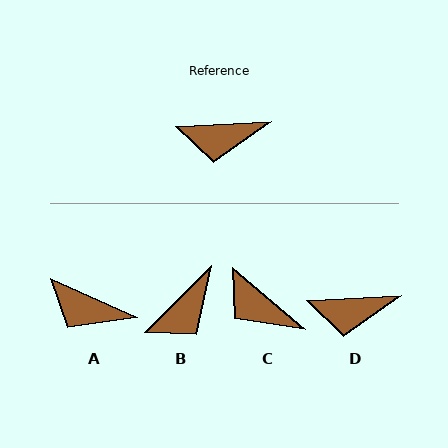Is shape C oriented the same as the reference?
No, it is off by about 44 degrees.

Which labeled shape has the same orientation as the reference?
D.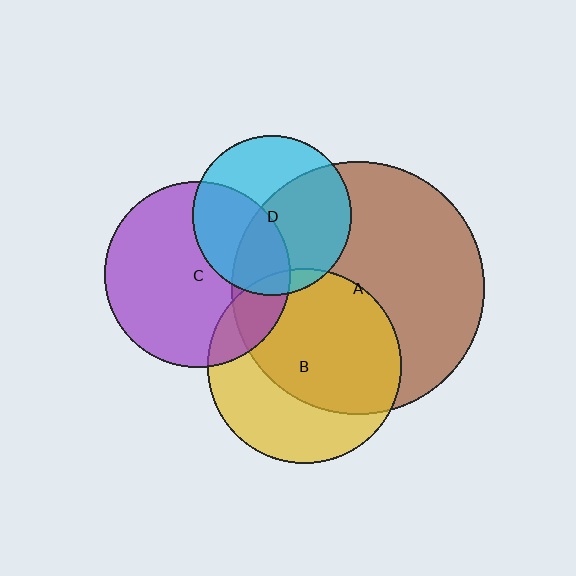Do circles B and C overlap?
Yes.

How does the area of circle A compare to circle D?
Approximately 2.5 times.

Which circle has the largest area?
Circle A (brown).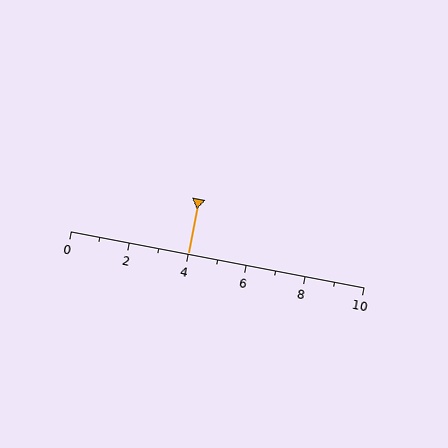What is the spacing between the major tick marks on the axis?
The major ticks are spaced 2 apart.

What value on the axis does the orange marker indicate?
The marker indicates approximately 4.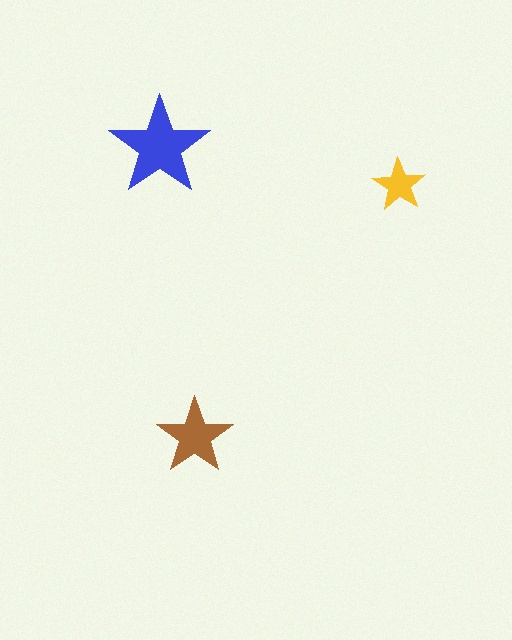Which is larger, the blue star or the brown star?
The blue one.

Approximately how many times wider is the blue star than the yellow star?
About 2 times wider.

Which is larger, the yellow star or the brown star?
The brown one.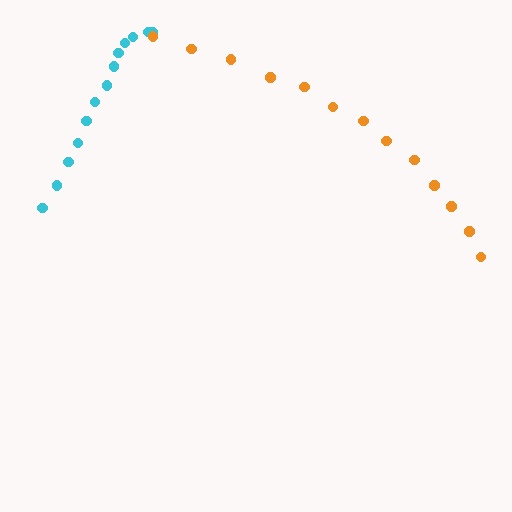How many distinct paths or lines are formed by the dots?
There are 2 distinct paths.